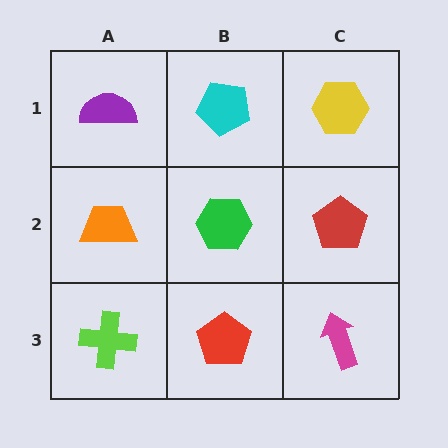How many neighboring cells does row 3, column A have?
2.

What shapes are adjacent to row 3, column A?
An orange trapezoid (row 2, column A), a red pentagon (row 3, column B).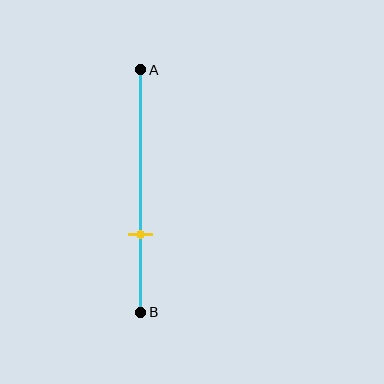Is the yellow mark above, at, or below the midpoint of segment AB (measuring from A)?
The yellow mark is below the midpoint of segment AB.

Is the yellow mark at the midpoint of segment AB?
No, the mark is at about 70% from A, not at the 50% midpoint.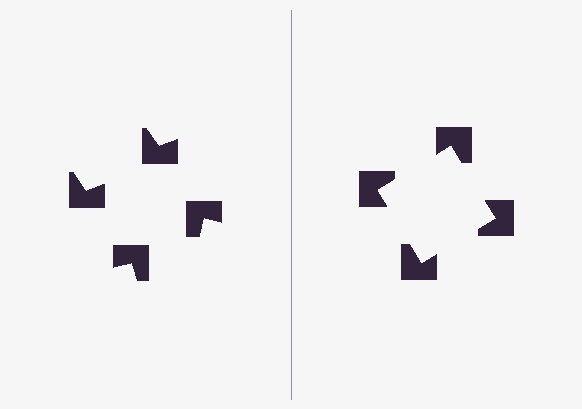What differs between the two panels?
The notched squares are positioned identically on both sides; only the wedge orientations differ. On the right they align to a square; on the left they are misaligned.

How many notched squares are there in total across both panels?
8 — 4 on each side.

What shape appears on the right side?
An illusory square.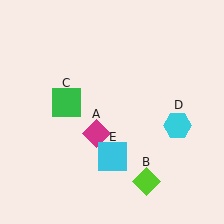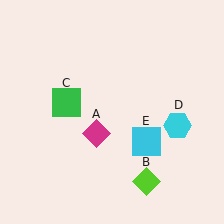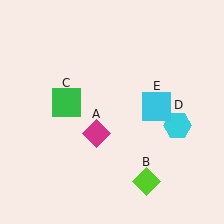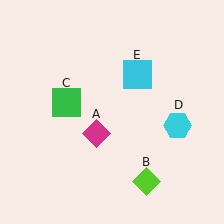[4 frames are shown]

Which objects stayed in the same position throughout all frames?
Magenta diamond (object A) and lime diamond (object B) and green square (object C) and cyan hexagon (object D) remained stationary.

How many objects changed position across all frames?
1 object changed position: cyan square (object E).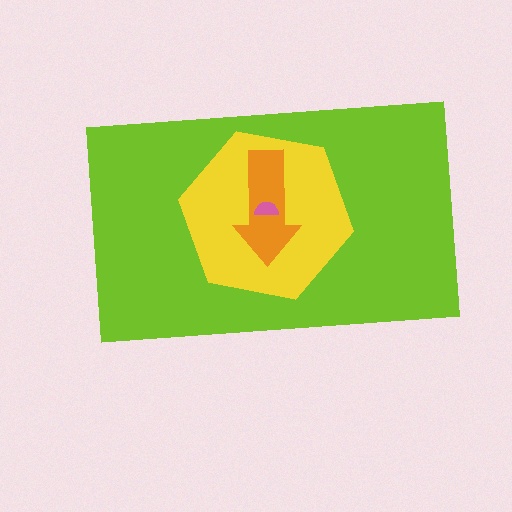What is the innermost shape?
The pink semicircle.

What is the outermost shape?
The lime rectangle.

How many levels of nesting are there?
4.